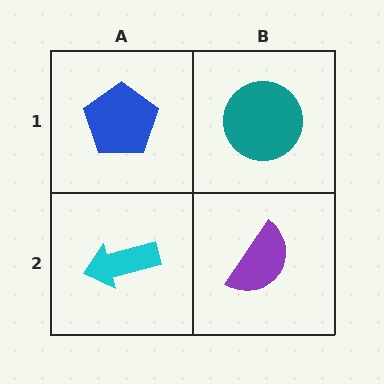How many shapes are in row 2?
2 shapes.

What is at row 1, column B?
A teal circle.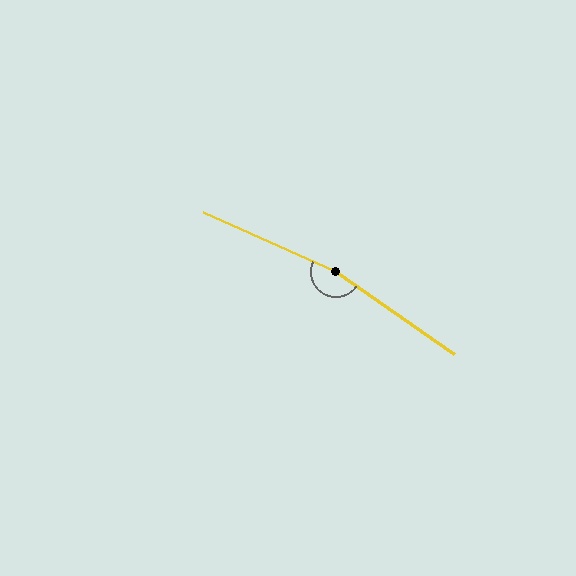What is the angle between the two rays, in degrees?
Approximately 169 degrees.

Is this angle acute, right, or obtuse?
It is obtuse.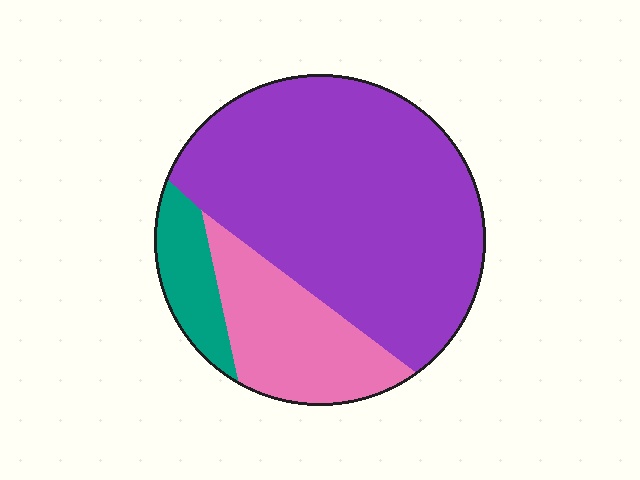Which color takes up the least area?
Teal, at roughly 10%.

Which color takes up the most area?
Purple, at roughly 70%.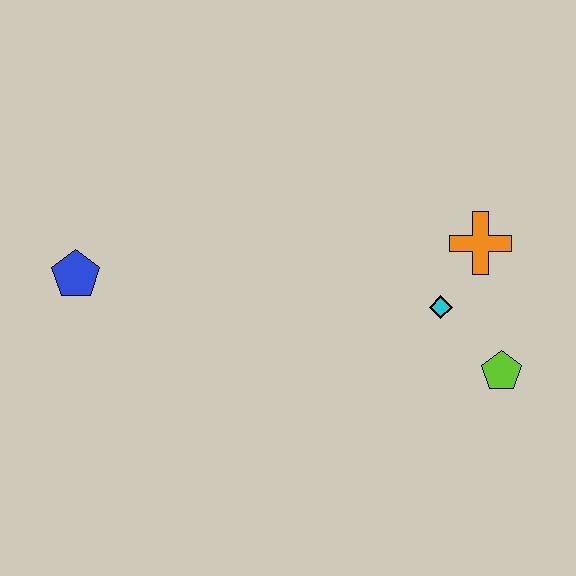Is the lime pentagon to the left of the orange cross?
No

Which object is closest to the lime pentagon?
The cyan diamond is closest to the lime pentagon.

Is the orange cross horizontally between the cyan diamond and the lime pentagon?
Yes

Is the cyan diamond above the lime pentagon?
Yes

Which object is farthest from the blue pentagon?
The lime pentagon is farthest from the blue pentagon.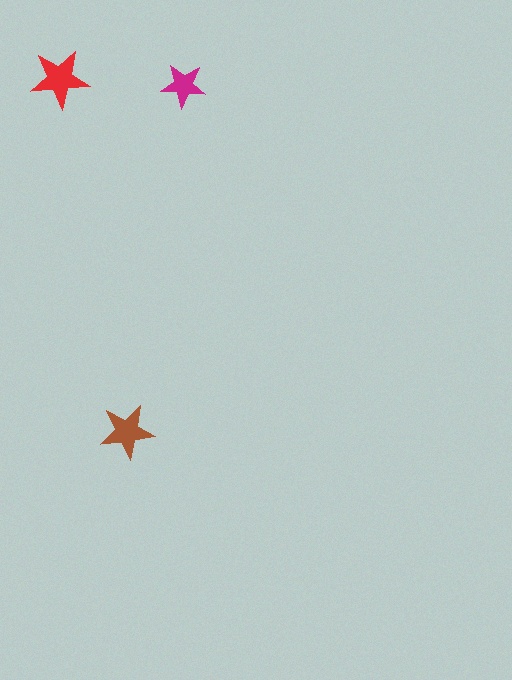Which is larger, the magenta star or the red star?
The red one.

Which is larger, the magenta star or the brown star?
The brown one.